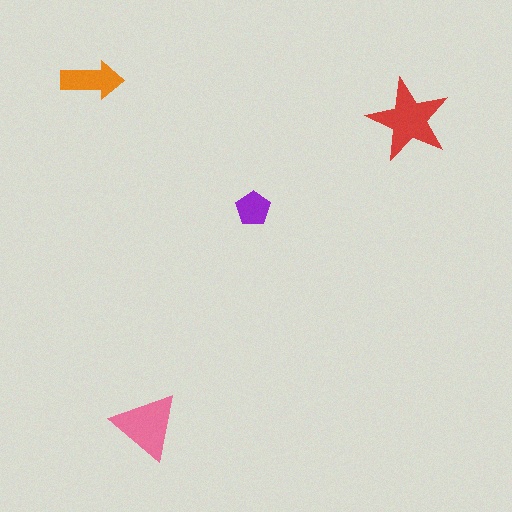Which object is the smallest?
The purple pentagon.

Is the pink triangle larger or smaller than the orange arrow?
Larger.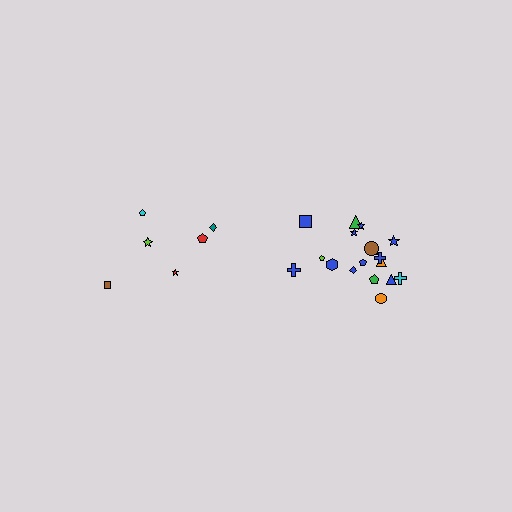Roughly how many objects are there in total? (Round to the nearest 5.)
Roughly 25 objects in total.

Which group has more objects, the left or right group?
The right group.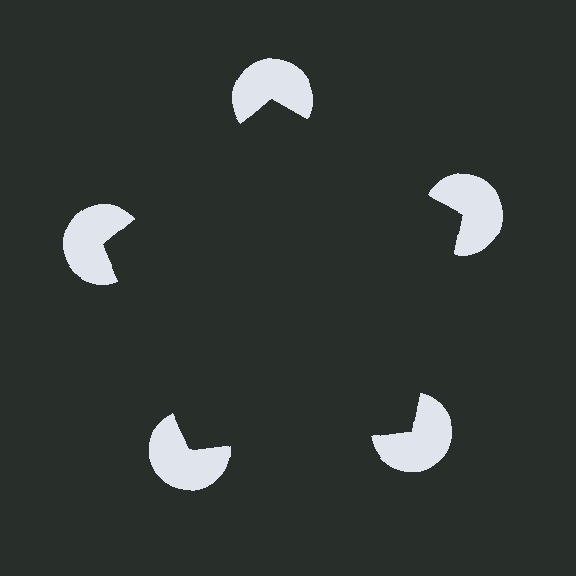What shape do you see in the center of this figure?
An illusory pentagon — its edges are inferred from the aligned wedge cuts in the pac-man discs, not physically drawn.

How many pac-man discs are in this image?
There are 5 — one at each vertex of the illusory pentagon.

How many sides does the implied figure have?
5 sides.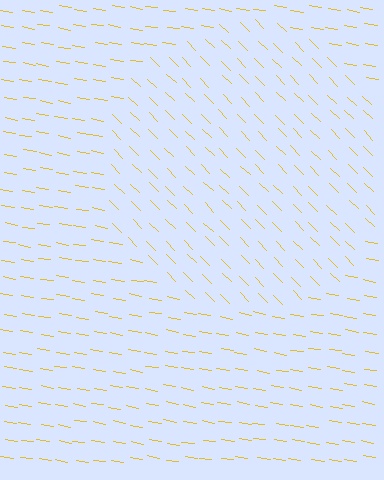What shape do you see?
I see a circle.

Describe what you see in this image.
The image is filled with small yellow line segments. A circle region in the image has lines oriented differently from the surrounding lines, creating a visible texture boundary.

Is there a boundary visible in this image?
Yes, there is a texture boundary formed by a change in line orientation.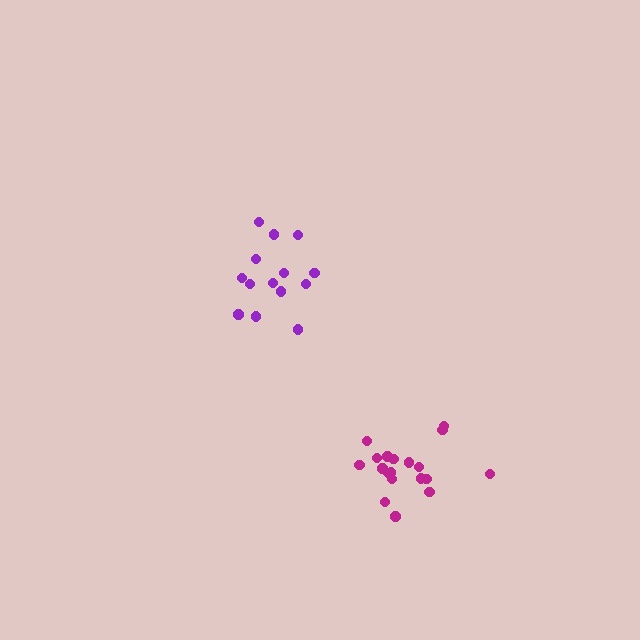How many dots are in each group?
Group 1: 14 dots, Group 2: 19 dots (33 total).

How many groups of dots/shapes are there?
There are 2 groups.